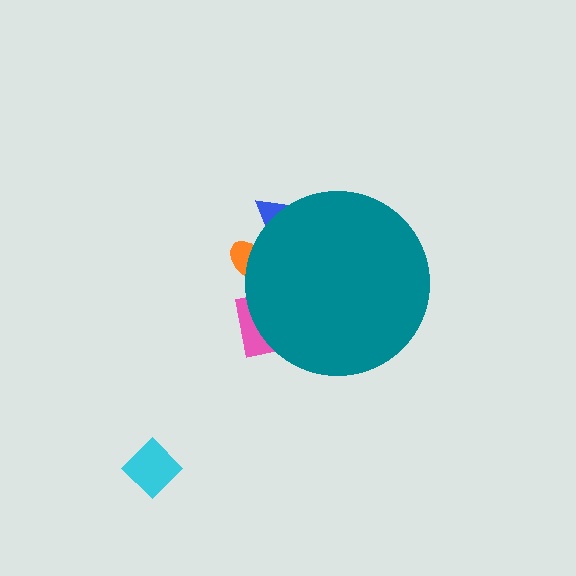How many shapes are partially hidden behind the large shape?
3 shapes are partially hidden.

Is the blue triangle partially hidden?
Yes, the blue triangle is partially hidden behind the teal circle.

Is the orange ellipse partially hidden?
Yes, the orange ellipse is partially hidden behind the teal circle.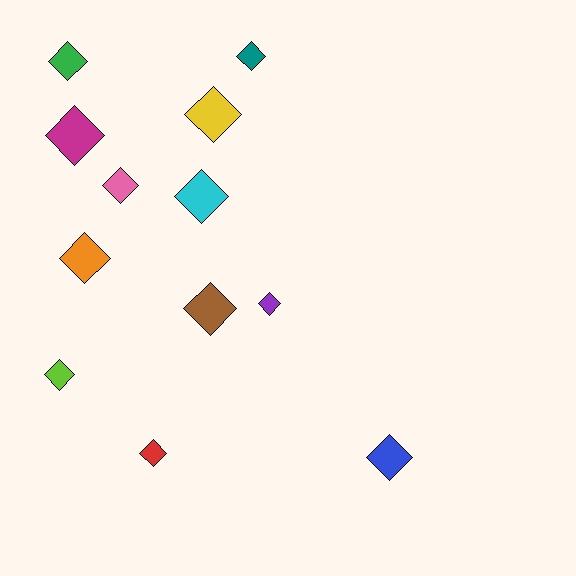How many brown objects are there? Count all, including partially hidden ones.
There is 1 brown object.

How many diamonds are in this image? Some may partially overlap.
There are 12 diamonds.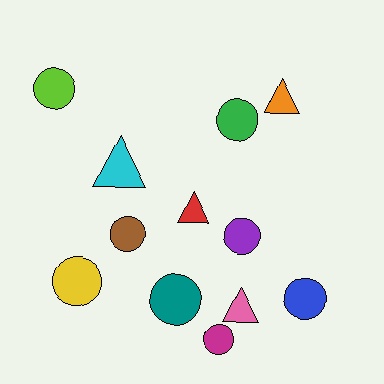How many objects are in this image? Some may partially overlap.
There are 12 objects.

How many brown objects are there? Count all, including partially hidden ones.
There is 1 brown object.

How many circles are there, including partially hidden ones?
There are 8 circles.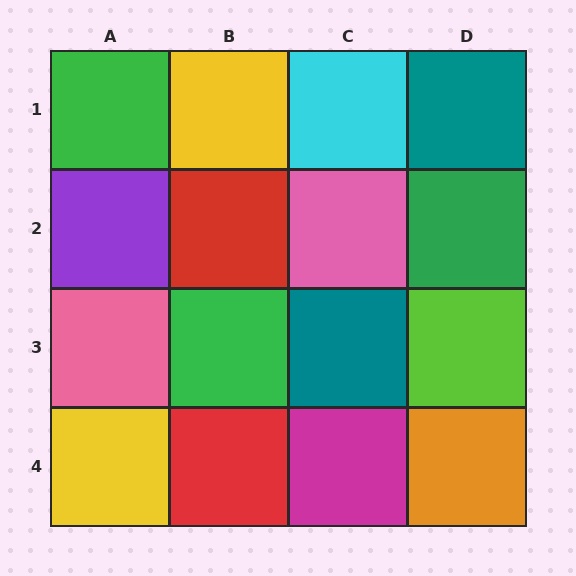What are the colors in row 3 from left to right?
Pink, green, teal, lime.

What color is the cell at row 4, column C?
Magenta.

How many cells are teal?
2 cells are teal.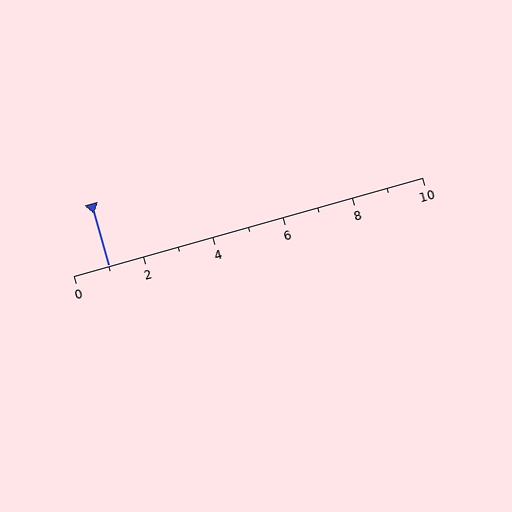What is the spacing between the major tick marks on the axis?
The major ticks are spaced 2 apart.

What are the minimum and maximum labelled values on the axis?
The axis runs from 0 to 10.